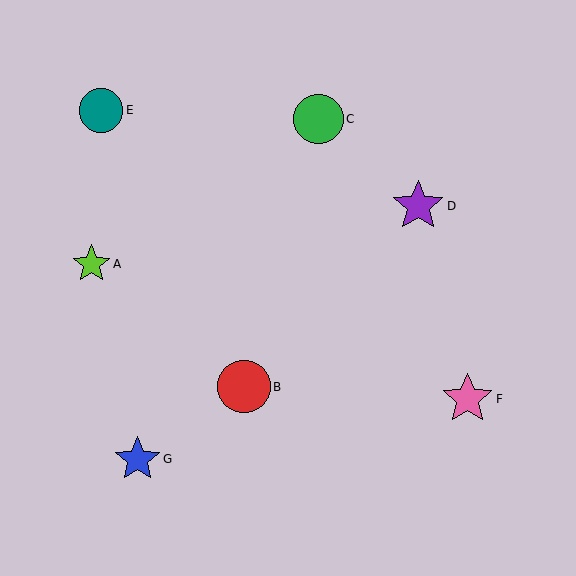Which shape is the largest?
The red circle (labeled B) is the largest.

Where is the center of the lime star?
The center of the lime star is at (91, 264).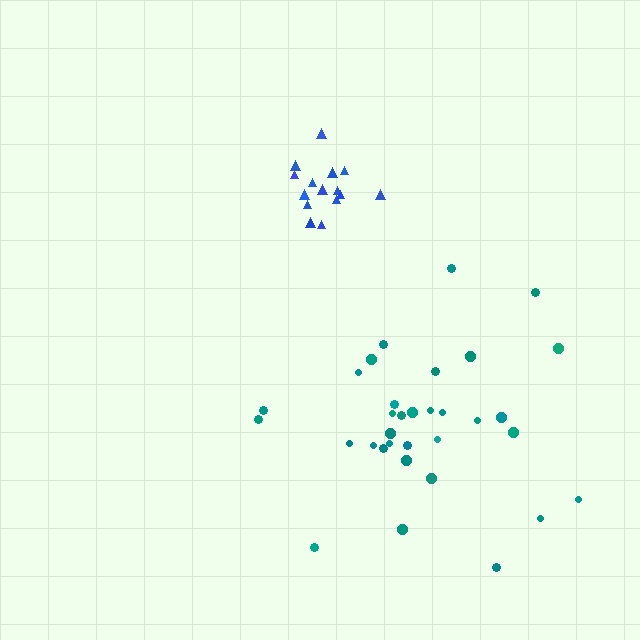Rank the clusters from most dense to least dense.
blue, teal.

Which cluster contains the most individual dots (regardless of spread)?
Teal (33).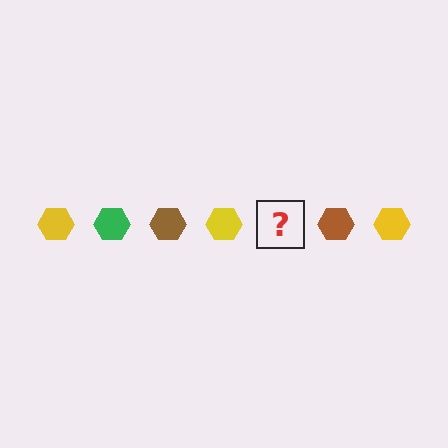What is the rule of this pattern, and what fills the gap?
The rule is that the pattern cycles through yellow, green, brown hexagons. The gap should be filled with a green hexagon.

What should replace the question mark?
The question mark should be replaced with a green hexagon.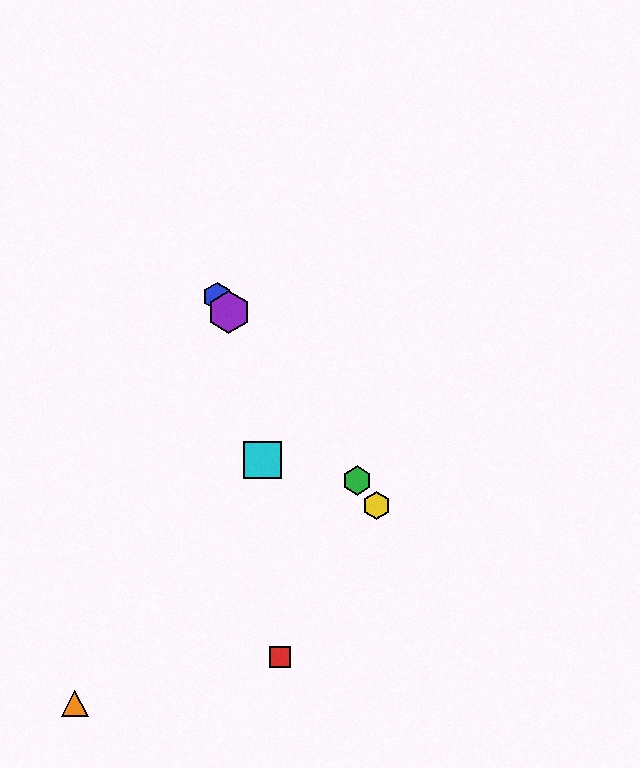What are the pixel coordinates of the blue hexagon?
The blue hexagon is at (217, 296).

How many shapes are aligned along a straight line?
4 shapes (the blue hexagon, the green hexagon, the yellow hexagon, the purple hexagon) are aligned along a straight line.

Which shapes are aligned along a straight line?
The blue hexagon, the green hexagon, the yellow hexagon, the purple hexagon are aligned along a straight line.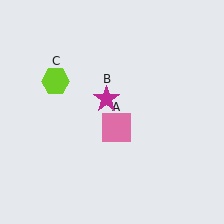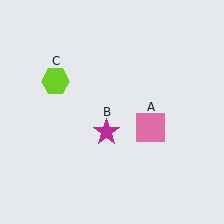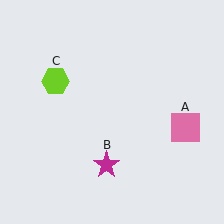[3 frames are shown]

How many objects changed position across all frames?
2 objects changed position: pink square (object A), magenta star (object B).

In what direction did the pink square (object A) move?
The pink square (object A) moved right.